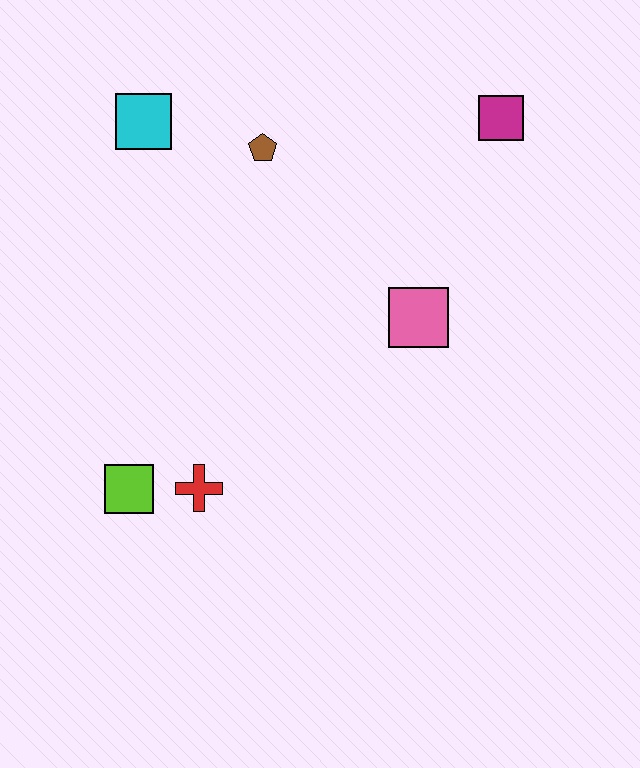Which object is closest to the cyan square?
The brown pentagon is closest to the cyan square.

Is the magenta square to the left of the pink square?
No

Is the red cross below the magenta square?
Yes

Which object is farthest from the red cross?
The magenta square is farthest from the red cross.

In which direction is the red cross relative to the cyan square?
The red cross is below the cyan square.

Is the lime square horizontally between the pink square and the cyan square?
No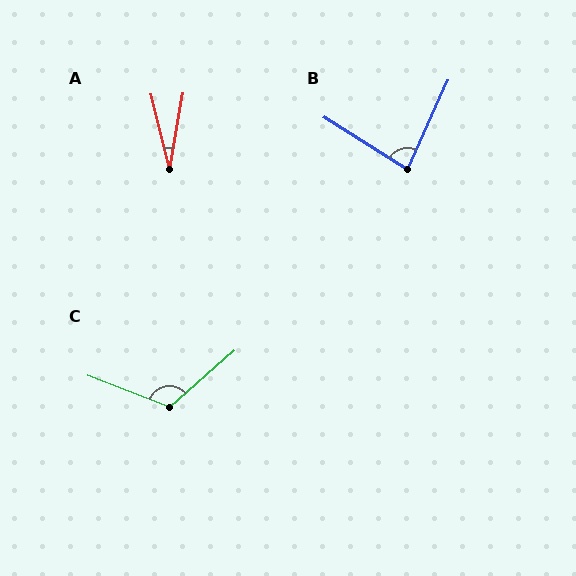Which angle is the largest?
C, at approximately 118 degrees.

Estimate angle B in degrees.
Approximately 82 degrees.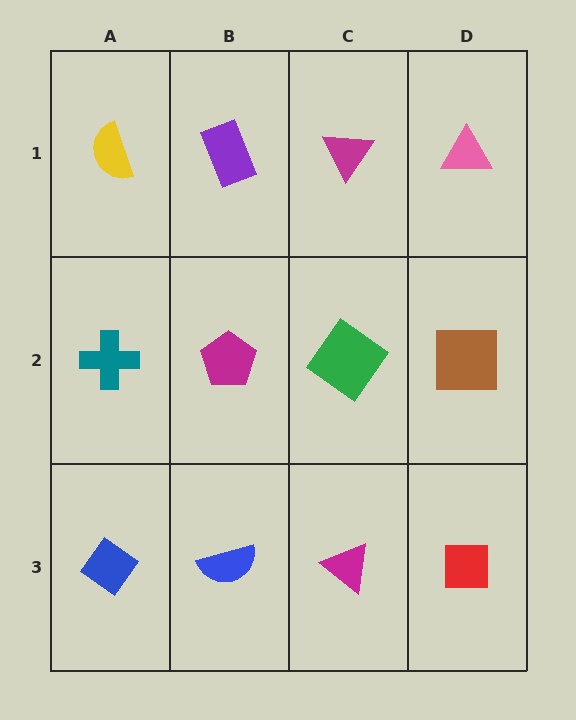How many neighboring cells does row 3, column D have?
2.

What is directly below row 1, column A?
A teal cross.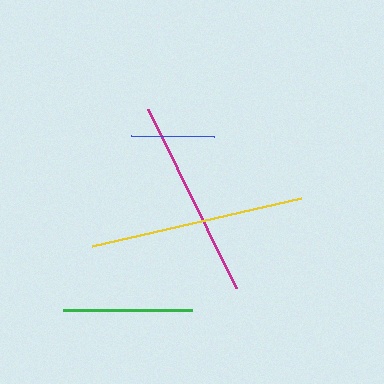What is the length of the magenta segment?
The magenta segment is approximately 200 pixels long.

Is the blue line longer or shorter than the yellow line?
The yellow line is longer than the blue line.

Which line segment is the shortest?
The blue line is the shortest at approximately 83 pixels.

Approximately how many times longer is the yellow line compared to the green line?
The yellow line is approximately 1.7 times the length of the green line.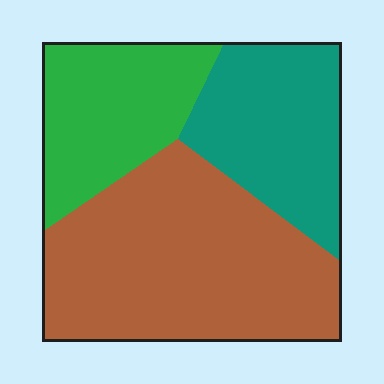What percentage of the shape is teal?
Teal takes up about one quarter (1/4) of the shape.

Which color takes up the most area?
Brown, at roughly 50%.